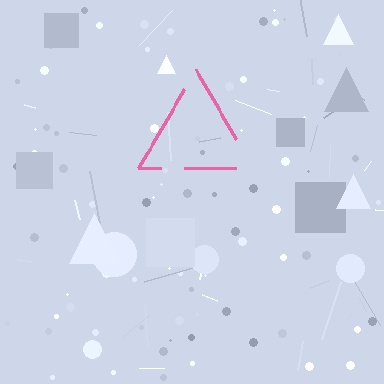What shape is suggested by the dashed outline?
The dashed outline suggests a triangle.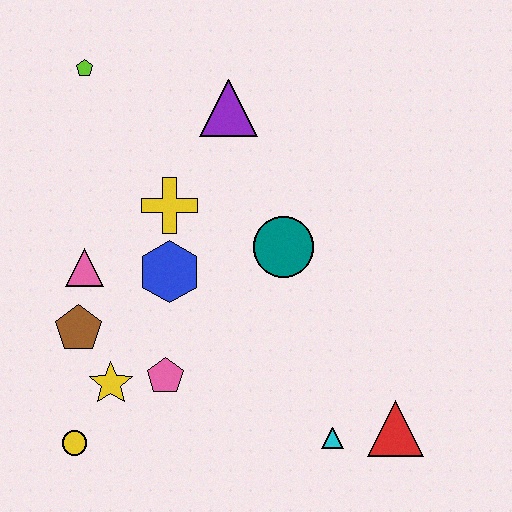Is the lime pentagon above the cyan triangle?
Yes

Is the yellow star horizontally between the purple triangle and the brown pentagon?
Yes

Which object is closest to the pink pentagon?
The yellow star is closest to the pink pentagon.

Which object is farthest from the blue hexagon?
The red triangle is farthest from the blue hexagon.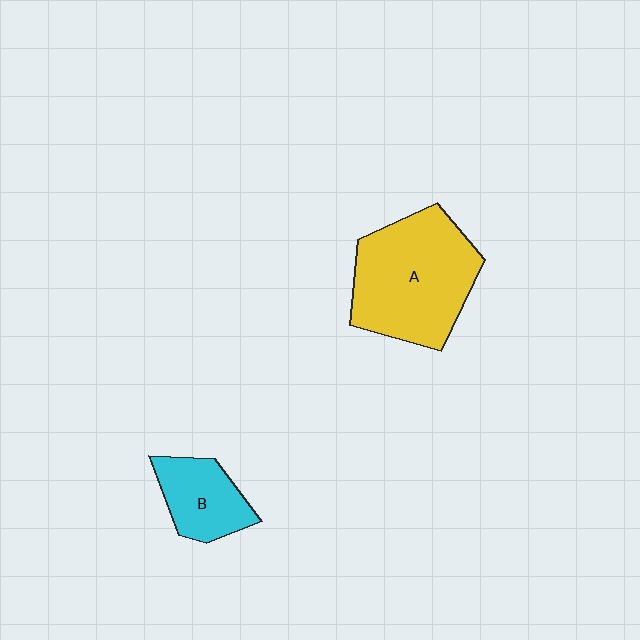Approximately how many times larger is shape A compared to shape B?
Approximately 2.2 times.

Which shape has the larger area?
Shape A (yellow).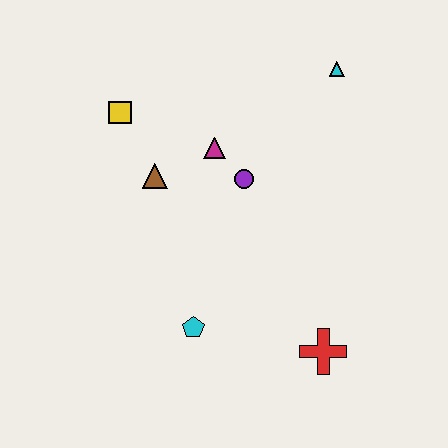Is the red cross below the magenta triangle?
Yes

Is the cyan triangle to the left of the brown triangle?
No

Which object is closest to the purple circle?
The magenta triangle is closest to the purple circle.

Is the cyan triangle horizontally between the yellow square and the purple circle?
No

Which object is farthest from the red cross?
The yellow square is farthest from the red cross.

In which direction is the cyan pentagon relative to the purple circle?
The cyan pentagon is below the purple circle.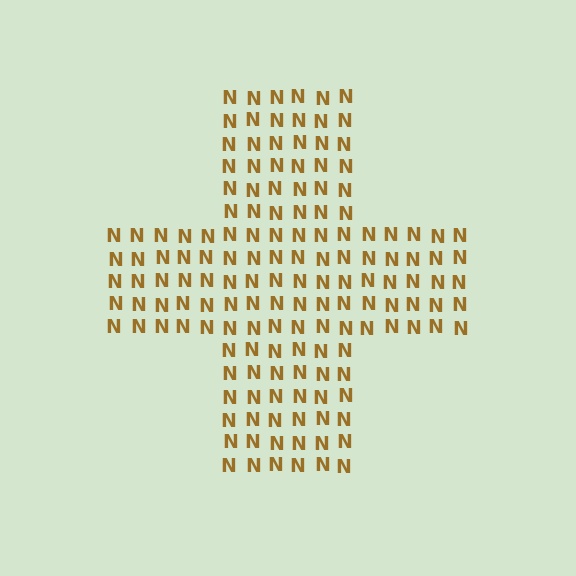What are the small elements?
The small elements are letter N's.